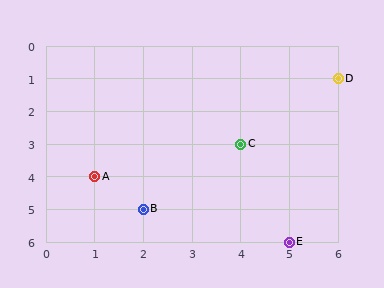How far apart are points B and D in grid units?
Points B and D are 4 columns and 4 rows apart (about 5.7 grid units diagonally).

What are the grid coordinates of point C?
Point C is at grid coordinates (4, 3).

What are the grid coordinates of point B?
Point B is at grid coordinates (2, 5).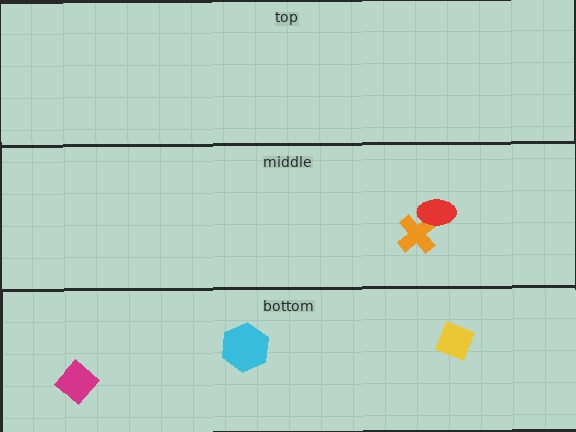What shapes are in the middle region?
The orange cross, the red ellipse.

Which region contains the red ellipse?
The middle region.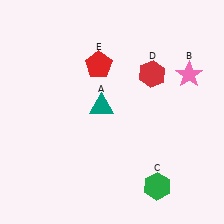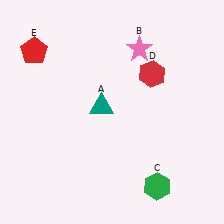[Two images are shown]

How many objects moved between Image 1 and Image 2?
2 objects moved between the two images.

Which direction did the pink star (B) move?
The pink star (B) moved left.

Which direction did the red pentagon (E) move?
The red pentagon (E) moved left.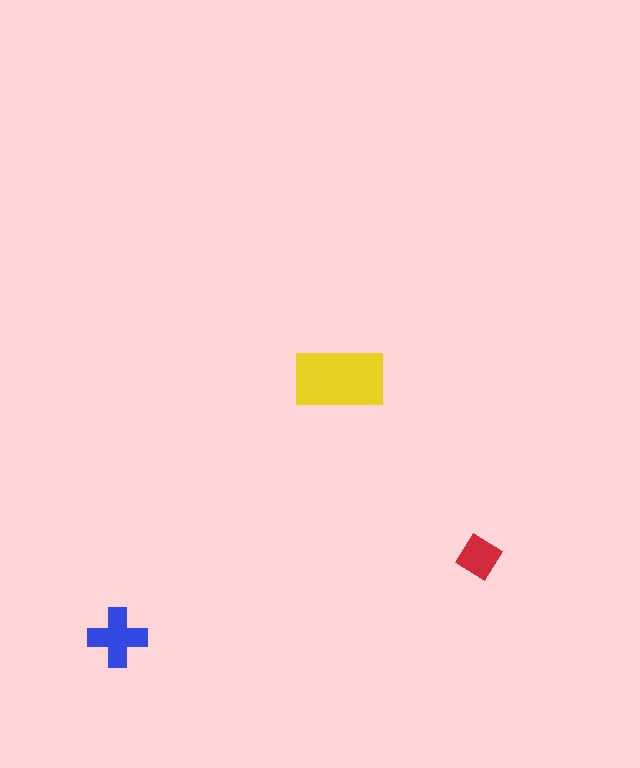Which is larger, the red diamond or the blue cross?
The blue cross.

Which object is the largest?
The yellow rectangle.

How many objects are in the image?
There are 3 objects in the image.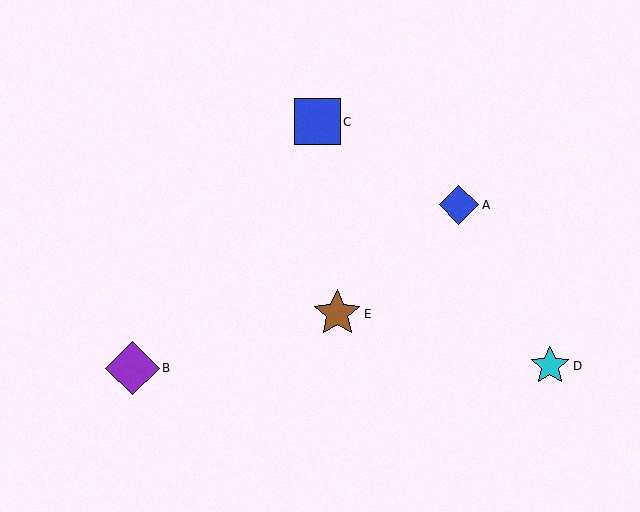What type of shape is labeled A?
Shape A is a blue diamond.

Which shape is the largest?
The purple diamond (labeled B) is the largest.